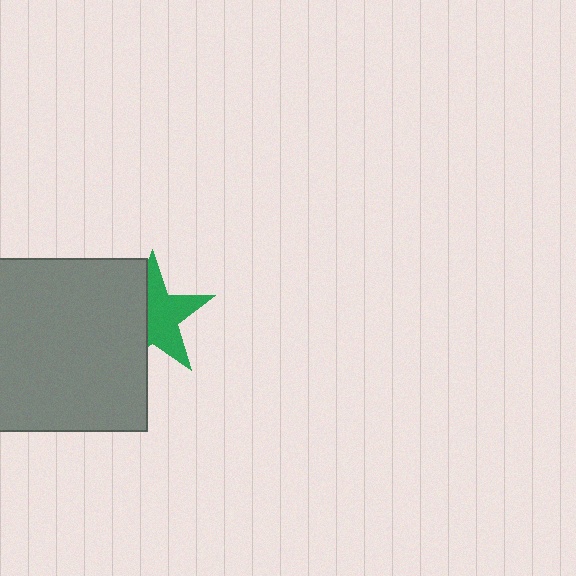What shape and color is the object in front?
The object in front is a gray square.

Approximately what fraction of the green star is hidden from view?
Roughly 42% of the green star is hidden behind the gray square.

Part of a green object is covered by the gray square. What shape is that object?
It is a star.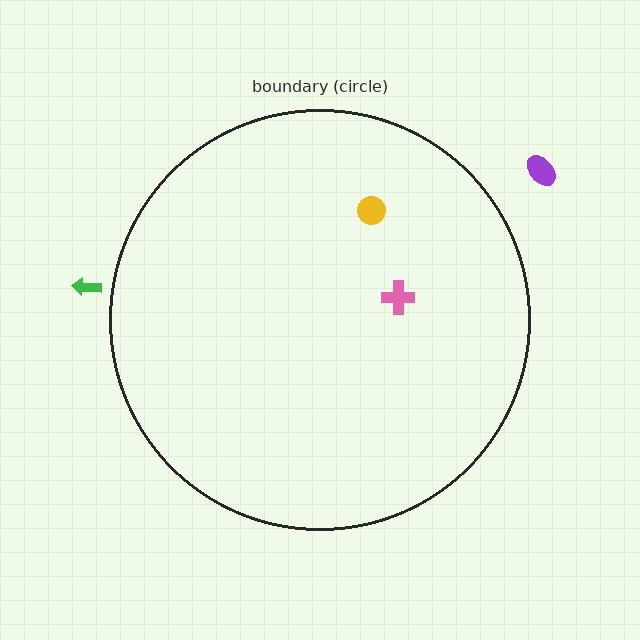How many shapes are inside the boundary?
2 inside, 2 outside.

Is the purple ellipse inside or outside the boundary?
Outside.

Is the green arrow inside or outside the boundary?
Outside.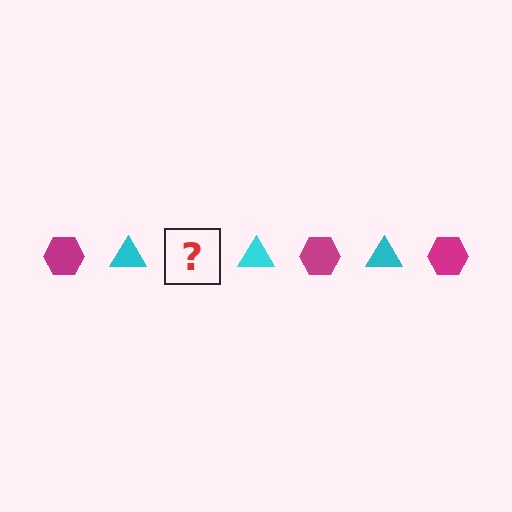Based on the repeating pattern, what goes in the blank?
The blank should be a magenta hexagon.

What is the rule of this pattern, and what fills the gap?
The rule is that the pattern alternates between magenta hexagon and cyan triangle. The gap should be filled with a magenta hexagon.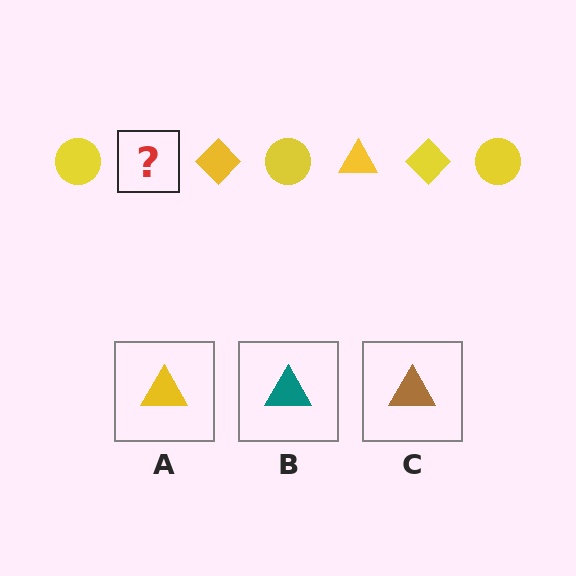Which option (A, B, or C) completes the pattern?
A.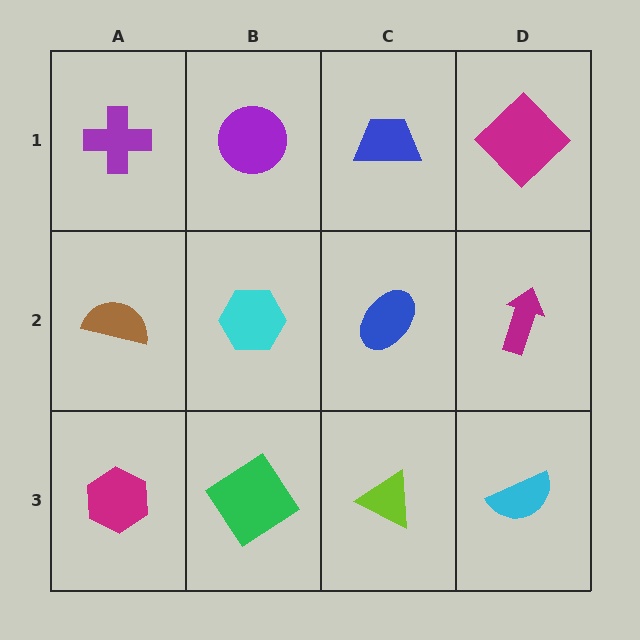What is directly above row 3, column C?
A blue ellipse.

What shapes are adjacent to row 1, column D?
A magenta arrow (row 2, column D), a blue trapezoid (row 1, column C).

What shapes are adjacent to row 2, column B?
A purple circle (row 1, column B), a green diamond (row 3, column B), a brown semicircle (row 2, column A), a blue ellipse (row 2, column C).